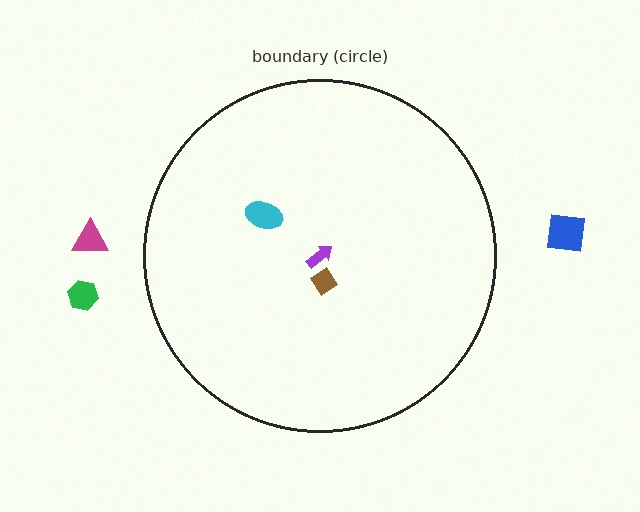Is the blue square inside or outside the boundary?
Outside.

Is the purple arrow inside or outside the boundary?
Inside.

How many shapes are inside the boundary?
3 inside, 3 outside.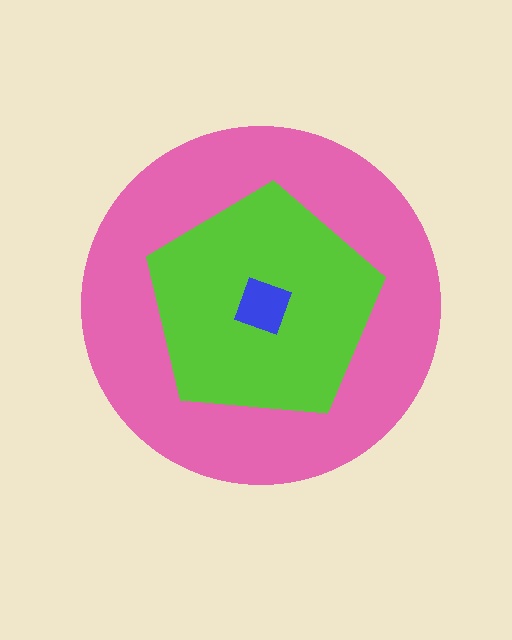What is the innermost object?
The blue diamond.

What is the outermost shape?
The pink circle.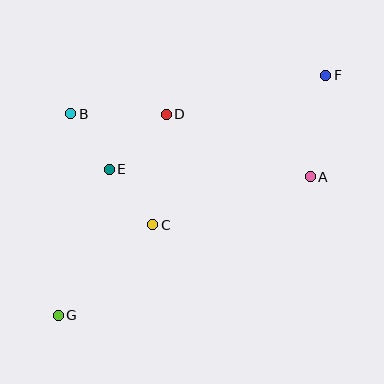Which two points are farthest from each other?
Points F and G are farthest from each other.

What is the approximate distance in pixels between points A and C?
The distance between A and C is approximately 165 pixels.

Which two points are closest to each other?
Points B and E are closest to each other.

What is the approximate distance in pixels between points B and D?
The distance between B and D is approximately 95 pixels.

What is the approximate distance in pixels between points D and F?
The distance between D and F is approximately 164 pixels.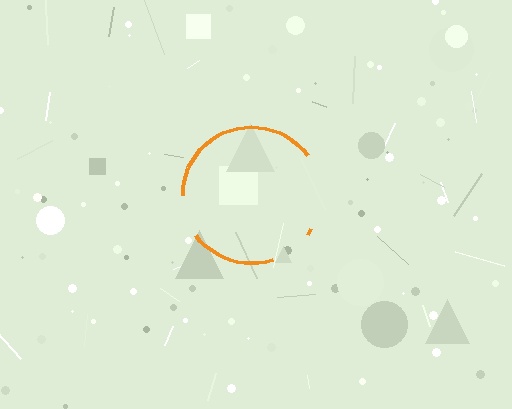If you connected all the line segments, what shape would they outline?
They would outline a circle.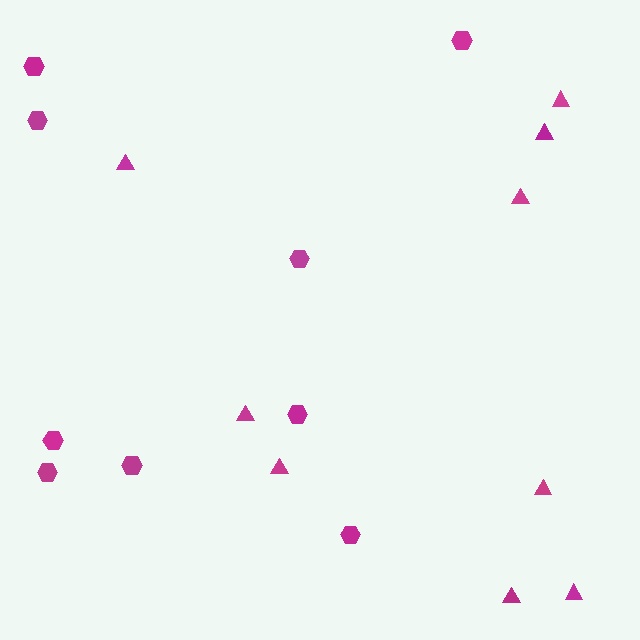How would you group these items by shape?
There are 2 groups: one group of triangles (9) and one group of hexagons (9).